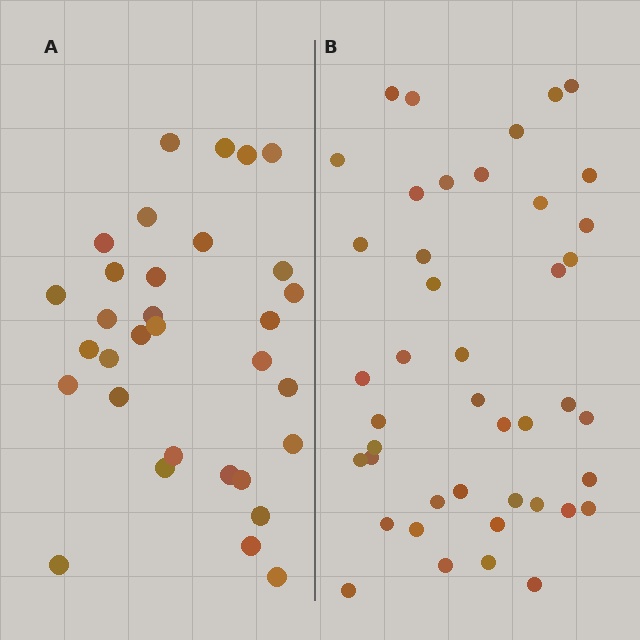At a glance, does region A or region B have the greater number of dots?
Region B (the right region) has more dots.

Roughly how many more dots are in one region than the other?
Region B has roughly 12 or so more dots than region A.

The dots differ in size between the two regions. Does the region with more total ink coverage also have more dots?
No. Region A has more total ink coverage because its dots are larger, but region B actually contains more individual dots. Total area can be misleading — the number of items is what matters here.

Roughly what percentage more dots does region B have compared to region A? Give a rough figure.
About 35% more.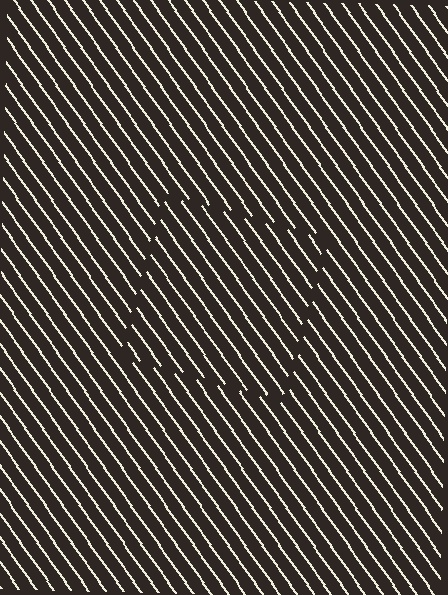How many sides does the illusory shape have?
4 sides — the line-ends trace a square.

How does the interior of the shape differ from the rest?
The interior of the shape contains the same grating, shifted by half a period — the contour is defined by the phase discontinuity where line-ends from the inner and outer gratings abut.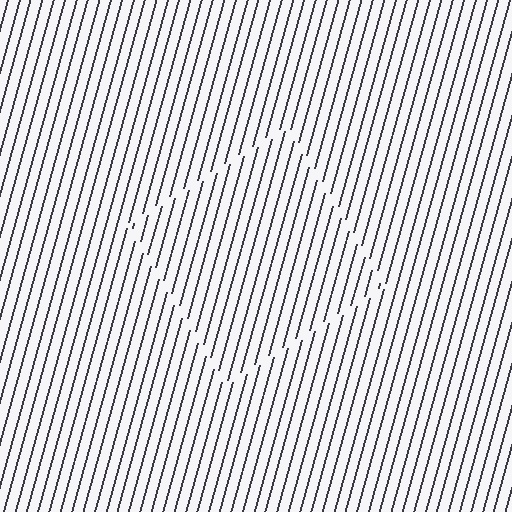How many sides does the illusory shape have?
4 sides — the line-ends trace a square.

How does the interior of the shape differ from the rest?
The interior of the shape contains the same grating, shifted by half a period — the contour is defined by the phase discontinuity where line-ends from the inner and outer gratings abut.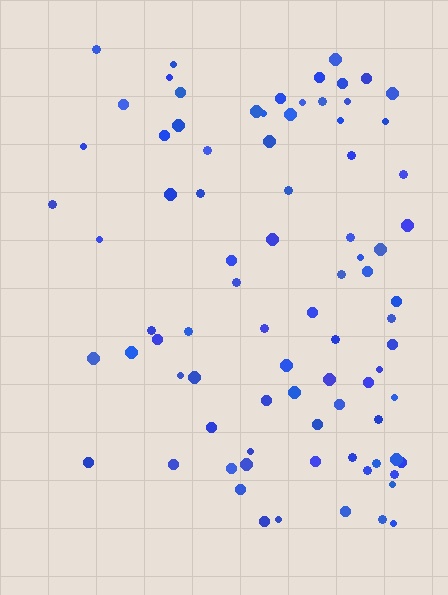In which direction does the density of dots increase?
From left to right, with the right side densest.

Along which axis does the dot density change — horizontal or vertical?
Horizontal.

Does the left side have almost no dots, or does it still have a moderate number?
Still a moderate number, just noticeably fewer than the right.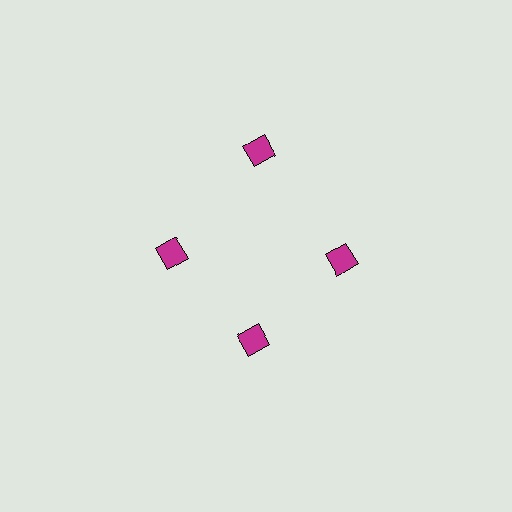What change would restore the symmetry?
The symmetry would be restored by moving it inward, back onto the ring so that all 4 squares sit at equal angles and equal distance from the center.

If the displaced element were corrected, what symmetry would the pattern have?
It would have 4-fold rotational symmetry — the pattern would map onto itself every 90 degrees.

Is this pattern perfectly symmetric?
No. The 4 magenta squares are arranged in a ring, but one element near the 12 o'clock position is pushed outward from the center, breaking the 4-fold rotational symmetry.